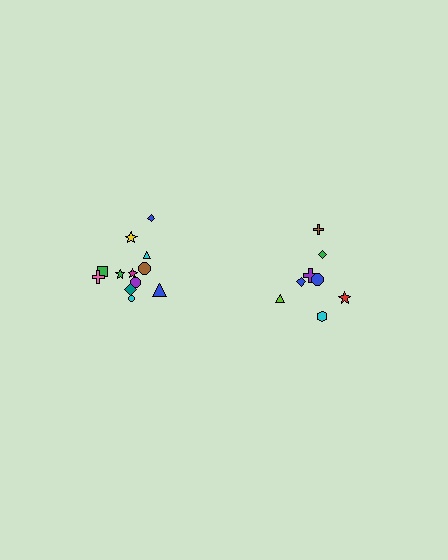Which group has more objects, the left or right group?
The left group.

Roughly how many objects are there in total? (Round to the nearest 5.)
Roughly 20 objects in total.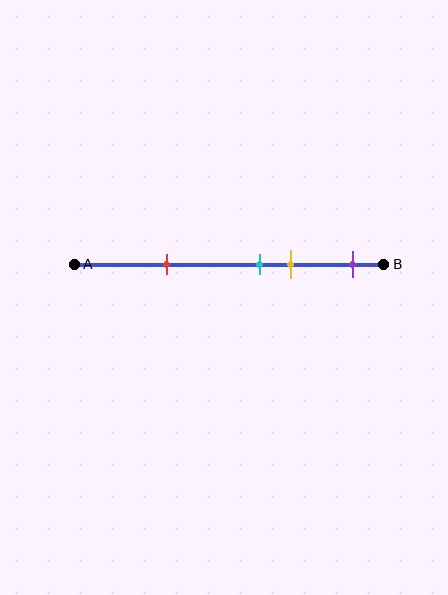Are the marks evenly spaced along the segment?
No, the marks are not evenly spaced.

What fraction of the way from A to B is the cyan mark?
The cyan mark is approximately 60% (0.6) of the way from A to B.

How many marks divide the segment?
There are 4 marks dividing the segment.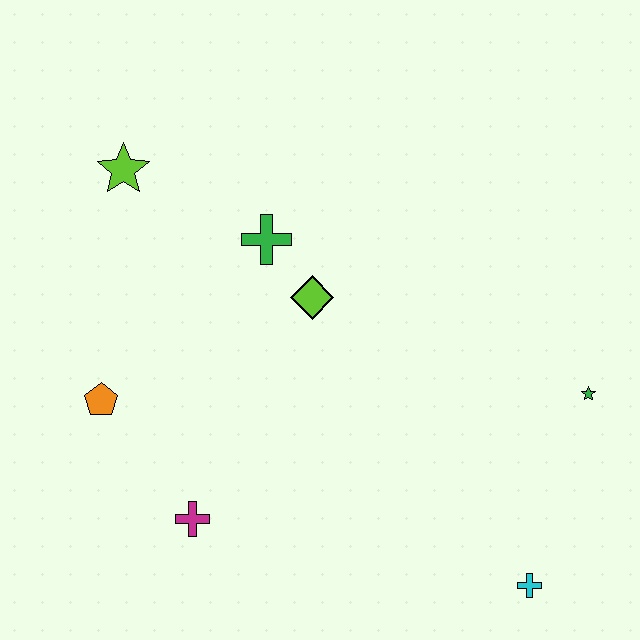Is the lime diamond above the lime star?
No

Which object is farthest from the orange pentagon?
The green star is farthest from the orange pentagon.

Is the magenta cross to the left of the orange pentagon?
No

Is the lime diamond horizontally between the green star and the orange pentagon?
Yes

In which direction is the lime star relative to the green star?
The lime star is to the left of the green star.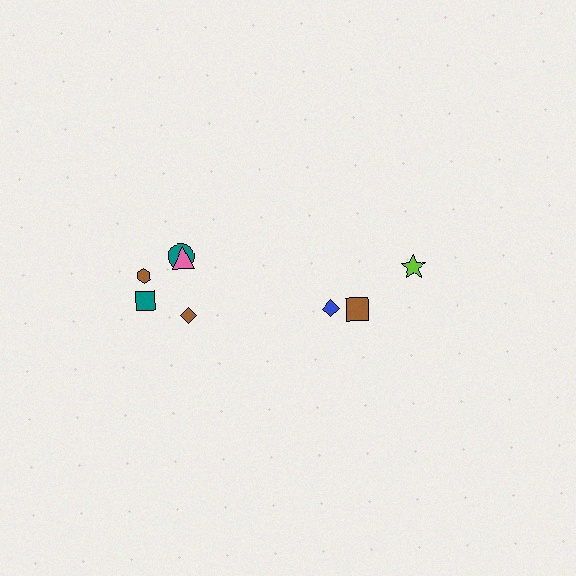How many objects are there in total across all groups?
There are 9 objects.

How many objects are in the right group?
There are 3 objects.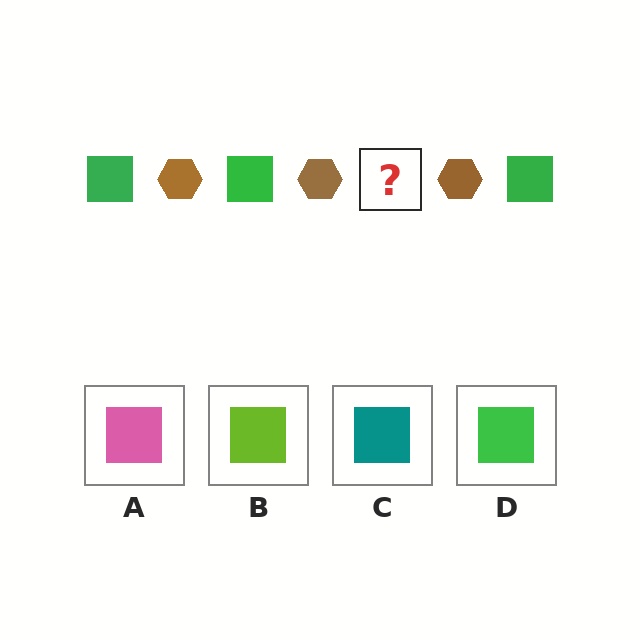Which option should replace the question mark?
Option D.